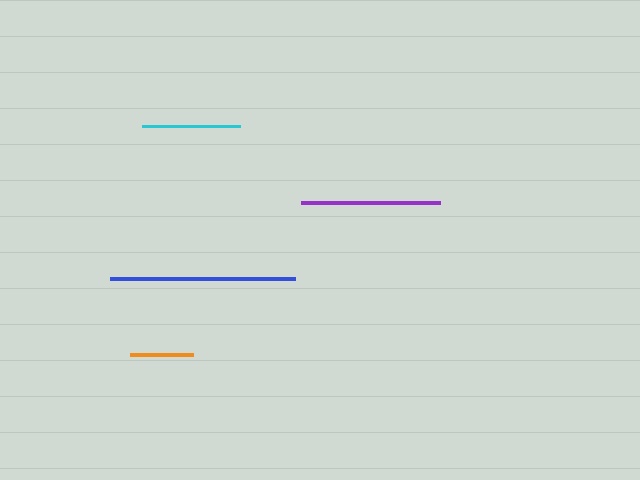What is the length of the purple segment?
The purple segment is approximately 139 pixels long.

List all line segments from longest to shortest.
From longest to shortest: blue, purple, cyan, orange.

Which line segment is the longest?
The blue line is the longest at approximately 185 pixels.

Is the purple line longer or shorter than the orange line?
The purple line is longer than the orange line.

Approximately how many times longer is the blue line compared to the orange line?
The blue line is approximately 2.9 times the length of the orange line.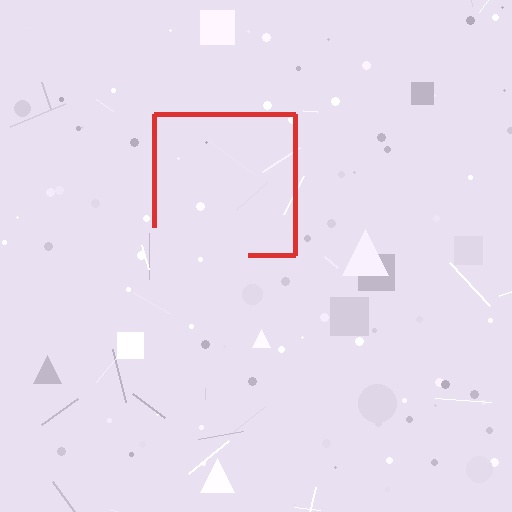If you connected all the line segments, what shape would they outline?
They would outline a square.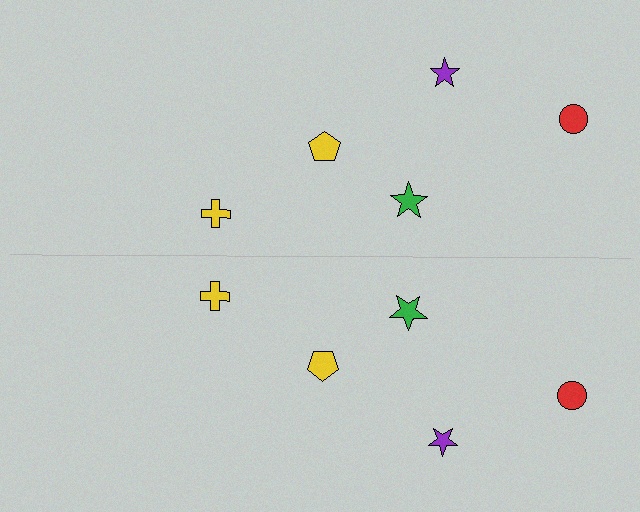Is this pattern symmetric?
Yes, this pattern has bilateral (reflection) symmetry.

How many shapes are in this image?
There are 10 shapes in this image.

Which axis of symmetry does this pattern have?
The pattern has a horizontal axis of symmetry running through the center of the image.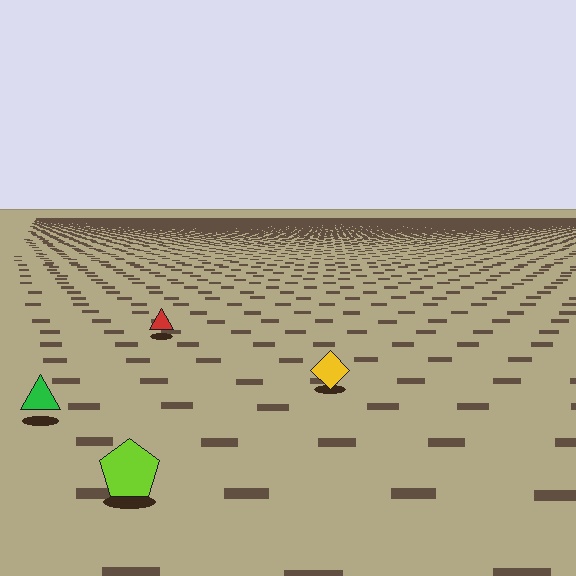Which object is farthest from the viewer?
The red triangle is farthest from the viewer. It appears smaller and the ground texture around it is denser.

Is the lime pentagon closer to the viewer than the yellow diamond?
Yes. The lime pentagon is closer — you can tell from the texture gradient: the ground texture is coarser near it.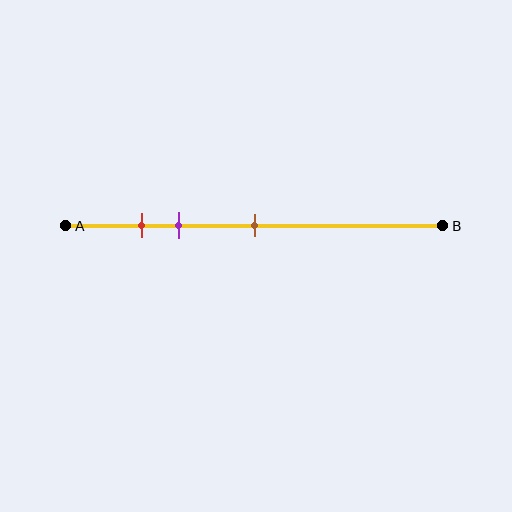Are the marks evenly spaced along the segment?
No, the marks are not evenly spaced.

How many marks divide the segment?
There are 3 marks dividing the segment.